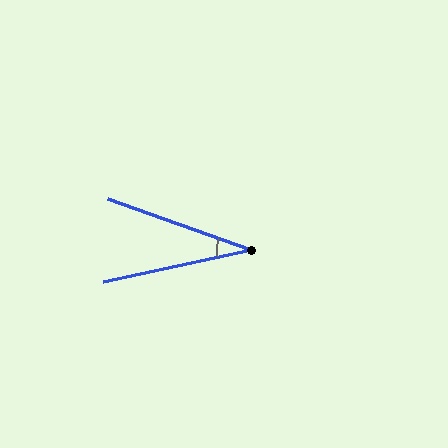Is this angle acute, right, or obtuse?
It is acute.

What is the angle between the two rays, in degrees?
Approximately 32 degrees.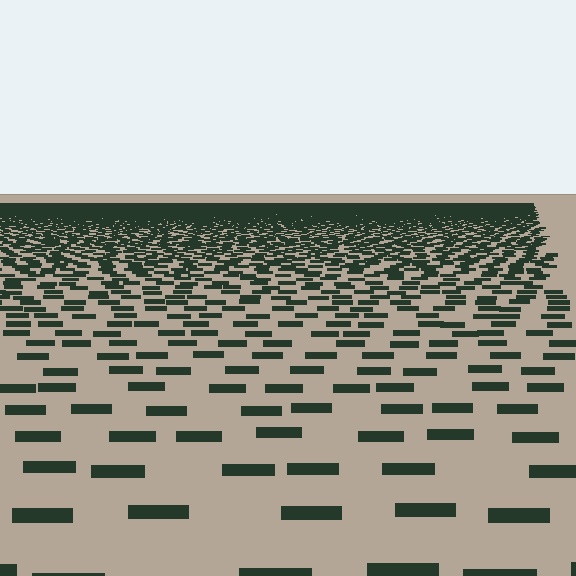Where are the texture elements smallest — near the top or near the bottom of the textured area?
Near the top.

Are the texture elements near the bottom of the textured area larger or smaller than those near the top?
Larger. Near the bottom, elements are closer to the viewer and appear at a bigger on-screen size.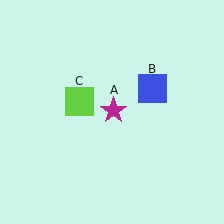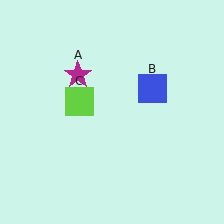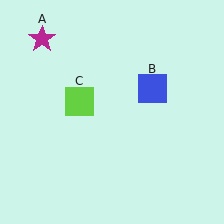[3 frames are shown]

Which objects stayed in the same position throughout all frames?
Blue square (object B) and lime square (object C) remained stationary.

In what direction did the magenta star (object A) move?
The magenta star (object A) moved up and to the left.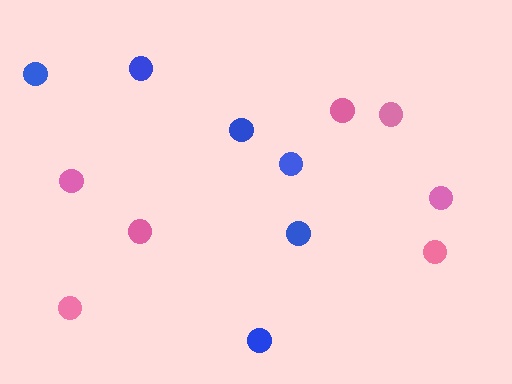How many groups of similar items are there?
There are 2 groups: one group of blue circles (6) and one group of pink circles (7).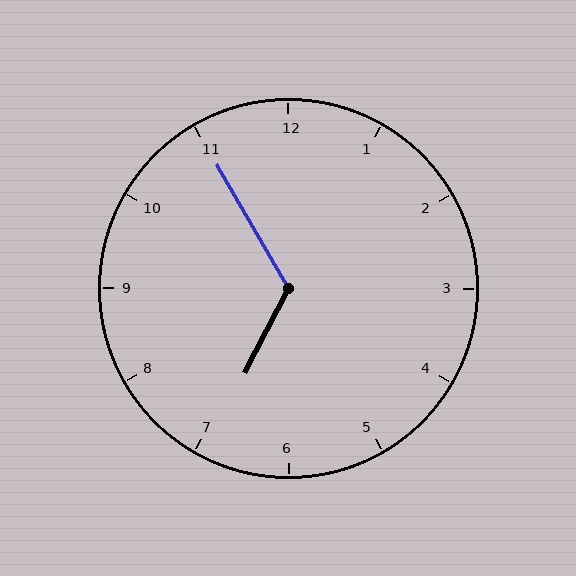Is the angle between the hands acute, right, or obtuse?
It is obtuse.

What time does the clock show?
6:55.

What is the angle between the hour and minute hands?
Approximately 122 degrees.